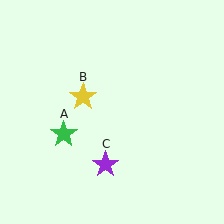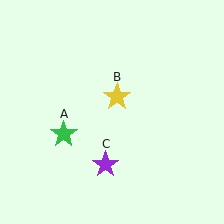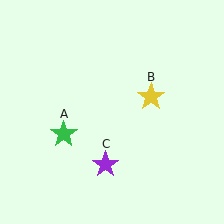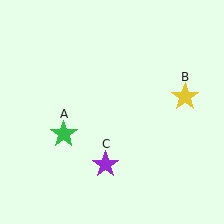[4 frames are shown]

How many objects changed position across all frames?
1 object changed position: yellow star (object B).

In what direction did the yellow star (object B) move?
The yellow star (object B) moved right.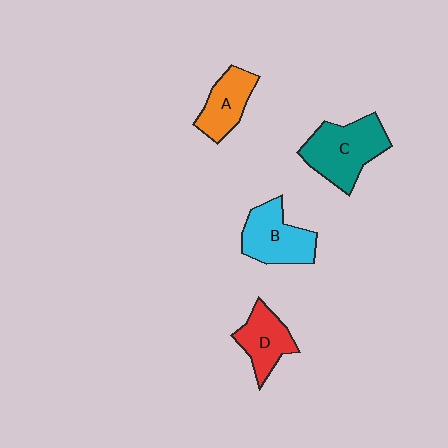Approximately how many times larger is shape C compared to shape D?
Approximately 1.5 times.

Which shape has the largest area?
Shape C (teal).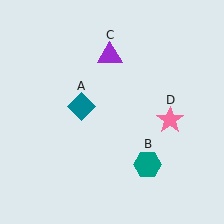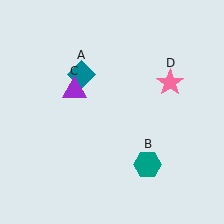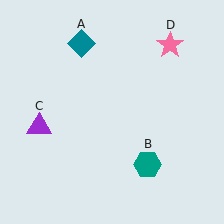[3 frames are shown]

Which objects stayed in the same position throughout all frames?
Teal hexagon (object B) remained stationary.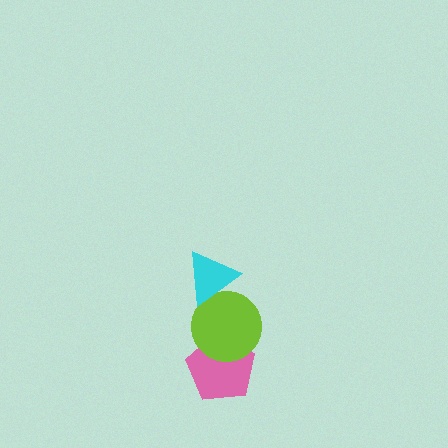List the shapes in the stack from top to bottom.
From top to bottom: the cyan triangle, the lime circle, the pink pentagon.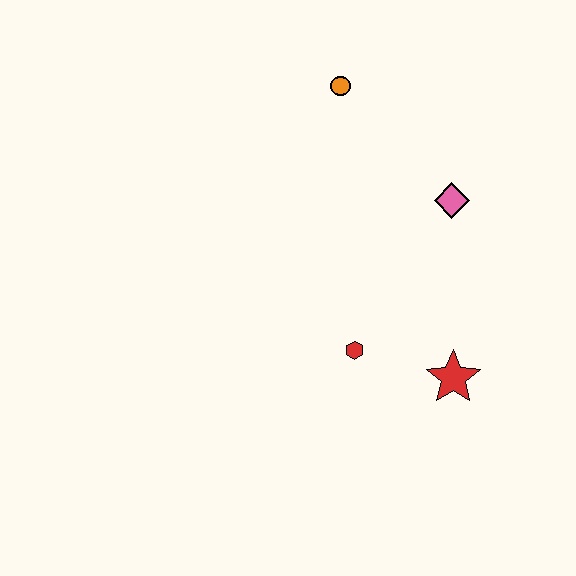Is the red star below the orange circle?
Yes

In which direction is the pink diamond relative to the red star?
The pink diamond is above the red star.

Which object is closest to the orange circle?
The pink diamond is closest to the orange circle.